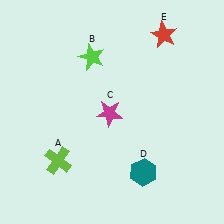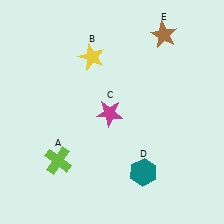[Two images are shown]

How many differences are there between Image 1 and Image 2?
There are 2 differences between the two images.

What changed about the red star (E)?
In Image 1, E is red. In Image 2, it changed to brown.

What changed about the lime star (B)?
In Image 1, B is lime. In Image 2, it changed to yellow.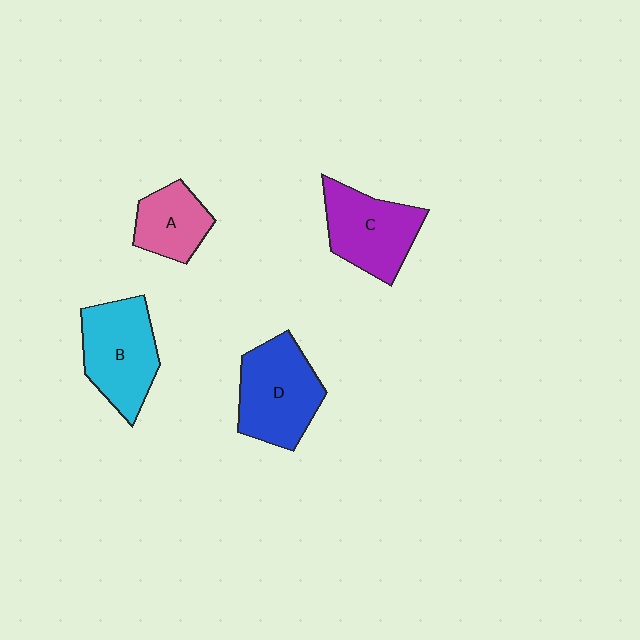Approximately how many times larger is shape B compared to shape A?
Approximately 1.6 times.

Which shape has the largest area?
Shape D (blue).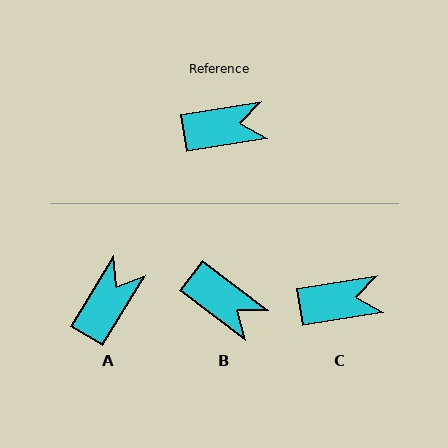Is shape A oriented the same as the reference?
No, it is off by about 49 degrees.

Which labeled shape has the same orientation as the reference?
C.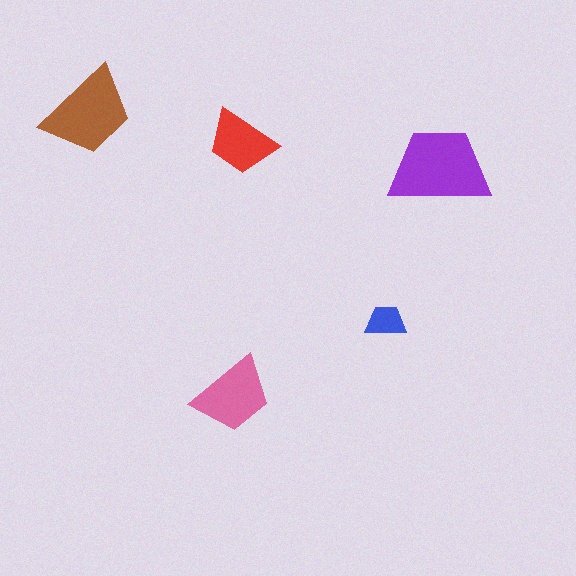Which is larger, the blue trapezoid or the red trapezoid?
The red one.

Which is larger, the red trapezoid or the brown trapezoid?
The brown one.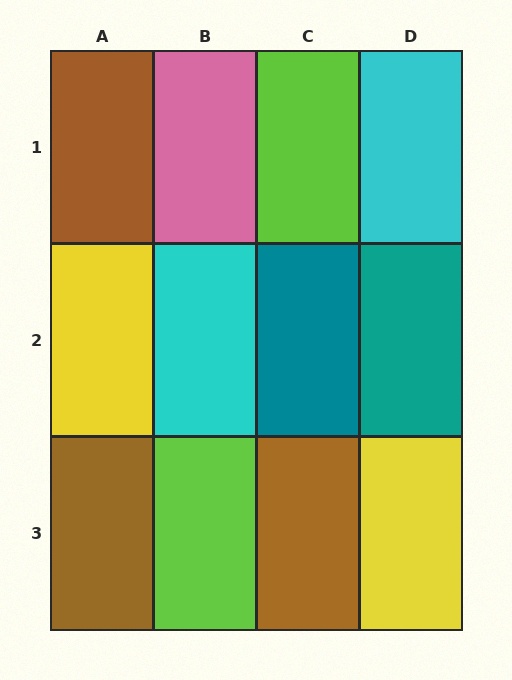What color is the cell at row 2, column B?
Cyan.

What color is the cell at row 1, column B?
Pink.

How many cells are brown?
3 cells are brown.